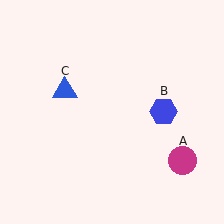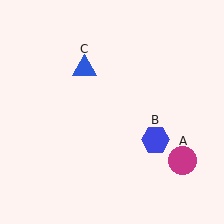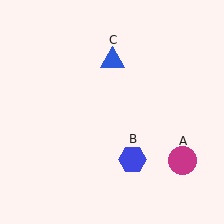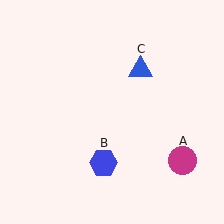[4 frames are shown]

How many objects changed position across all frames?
2 objects changed position: blue hexagon (object B), blue triangle (object C).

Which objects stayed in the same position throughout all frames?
Magenta circle (object A) remained stationary.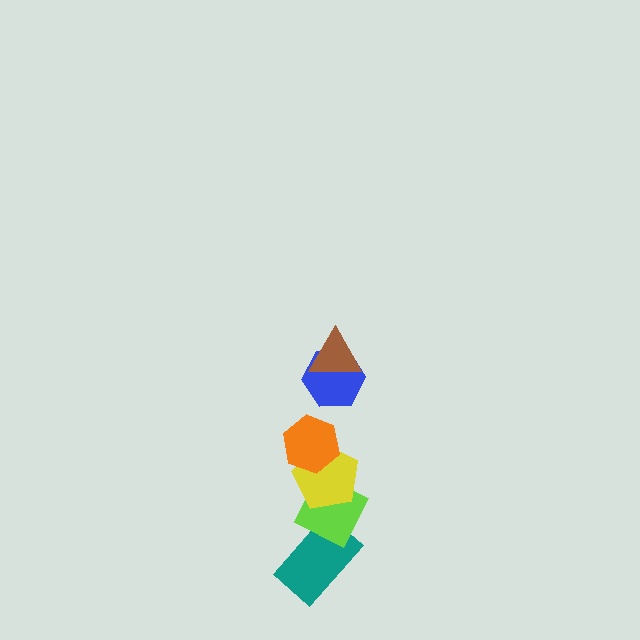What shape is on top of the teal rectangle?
The lime diamond is on top of the teal rectangle.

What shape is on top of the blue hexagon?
The brown triangle is on top of the blue hexagon.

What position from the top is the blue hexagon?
The blue hexagon is 2nd from the top.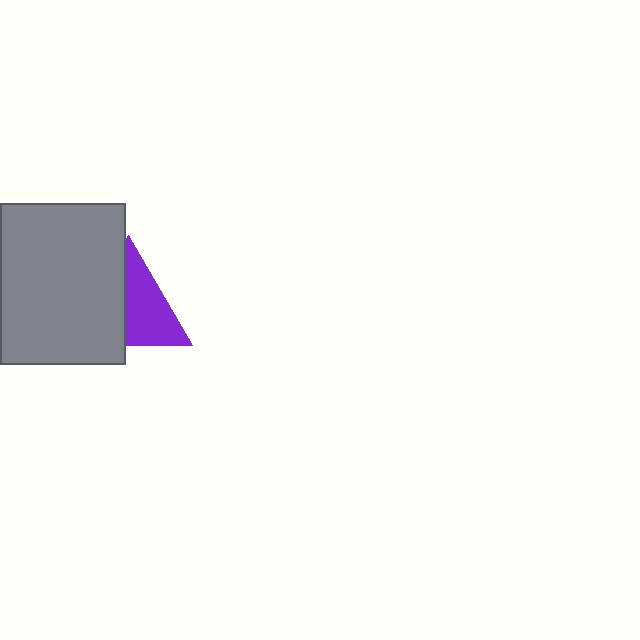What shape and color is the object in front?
The object in front is a gray rectangle.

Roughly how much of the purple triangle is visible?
About half of it is visible (roughly 55%).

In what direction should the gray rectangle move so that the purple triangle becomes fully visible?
The gray rectangle should move left. That is the shortest direction to clear the overlap and leave the purple triangle fully visible.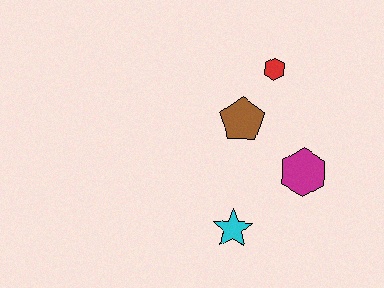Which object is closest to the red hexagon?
The brown pentagon is closest to the red hexagon.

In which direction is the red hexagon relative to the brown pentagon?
The red hexagon is above the brown pentagon.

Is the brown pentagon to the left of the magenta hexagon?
Yes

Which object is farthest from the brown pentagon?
The cyan star is farthest from the brown pentagon.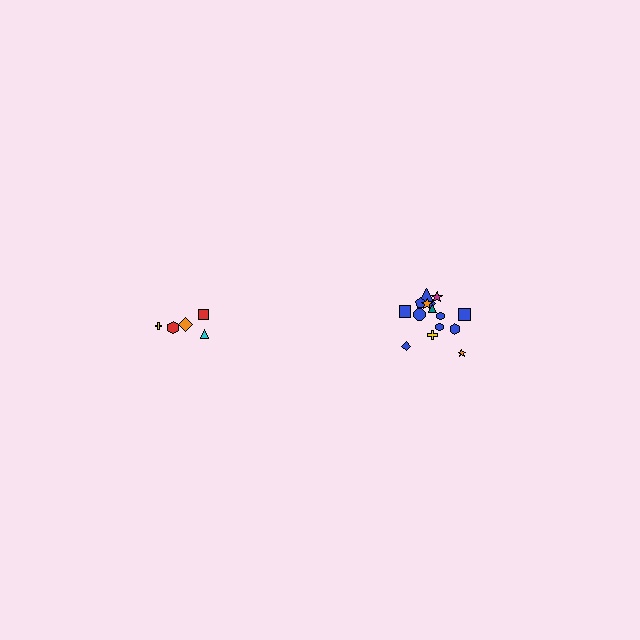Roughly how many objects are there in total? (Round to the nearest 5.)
Roughly 20 objects in total.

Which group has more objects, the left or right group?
The right group.